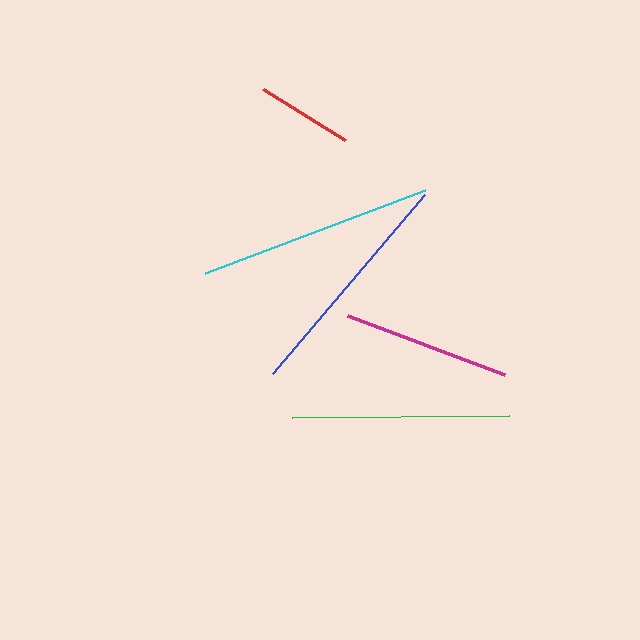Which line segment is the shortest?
The red line is the shortest at approximately 97 pixels.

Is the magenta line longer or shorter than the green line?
The green line is longer than the magenta line.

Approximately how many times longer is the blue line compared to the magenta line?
The blue line is approximately 1.4 times the length of the magenta line.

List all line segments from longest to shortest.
From longest to shortest: cyan, blue, green, magenta, red.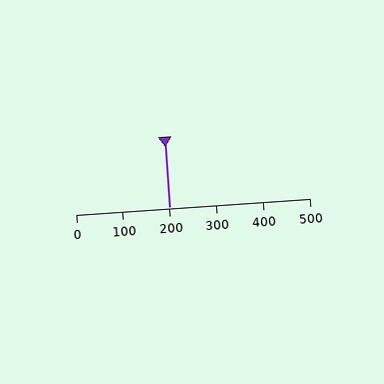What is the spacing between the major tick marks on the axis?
The major ticks are spaced 100 apart.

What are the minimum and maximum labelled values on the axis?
The axis runs from 0 to 500.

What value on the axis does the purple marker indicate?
The marker indicates approximately 200.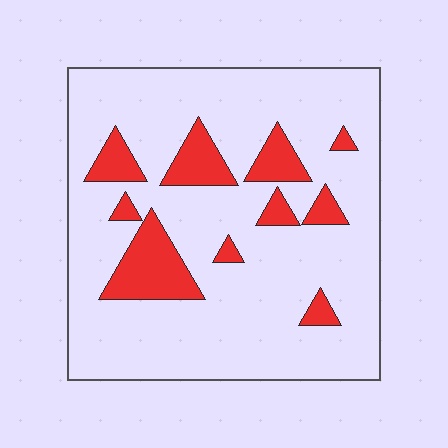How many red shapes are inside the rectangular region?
10.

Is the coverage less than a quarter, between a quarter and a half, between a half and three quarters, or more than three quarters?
Less than a quarter.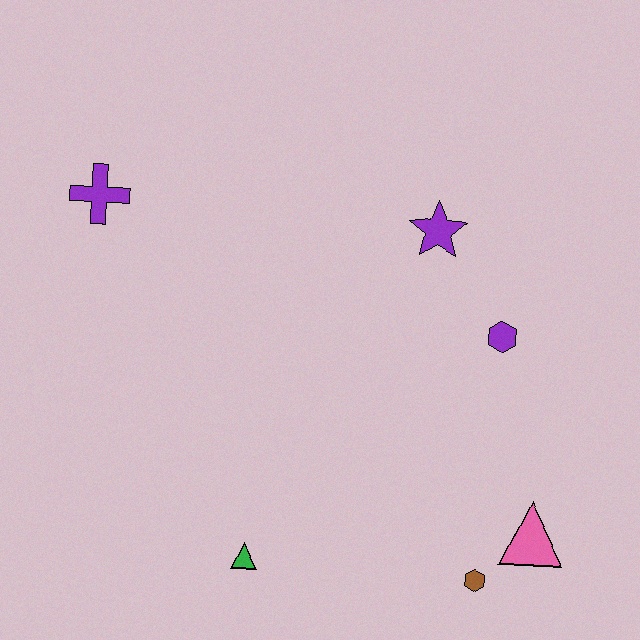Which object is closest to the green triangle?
The brown hexagon is closest to the green triangle.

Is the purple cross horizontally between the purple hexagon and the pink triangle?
No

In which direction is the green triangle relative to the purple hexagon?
The green triangle is to the left of the purple hexagon.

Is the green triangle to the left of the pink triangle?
Yes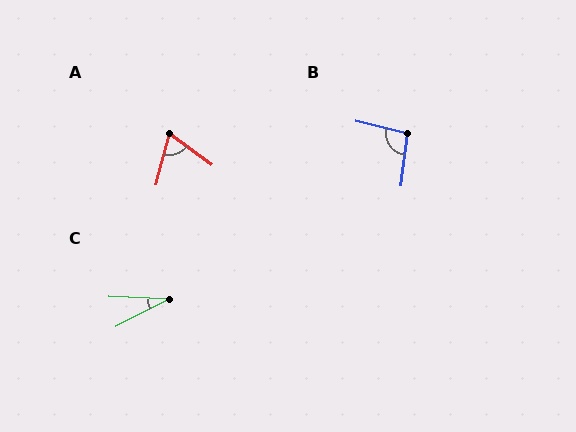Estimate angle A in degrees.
Approximately 68 degrees.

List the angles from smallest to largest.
C (30°), A (68°), B (97°).